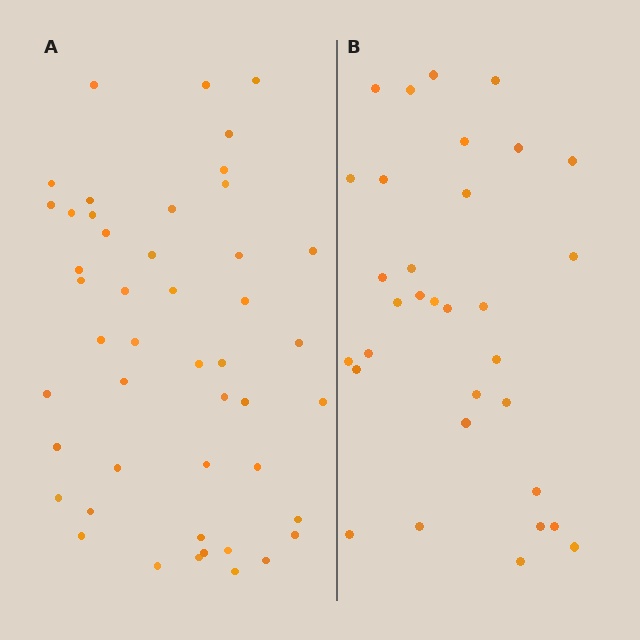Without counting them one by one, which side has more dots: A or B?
Region A (the left region) has more dots.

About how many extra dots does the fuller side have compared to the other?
Region A has approximately 15 more dots than region B.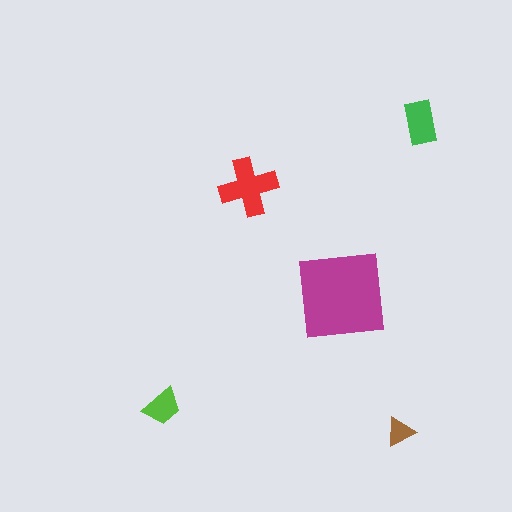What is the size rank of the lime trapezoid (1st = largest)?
4th.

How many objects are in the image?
There are 5 objects in the image.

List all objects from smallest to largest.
The brown triangle, the lime trapezoid, the green rectangle, the red cross, the magenta square.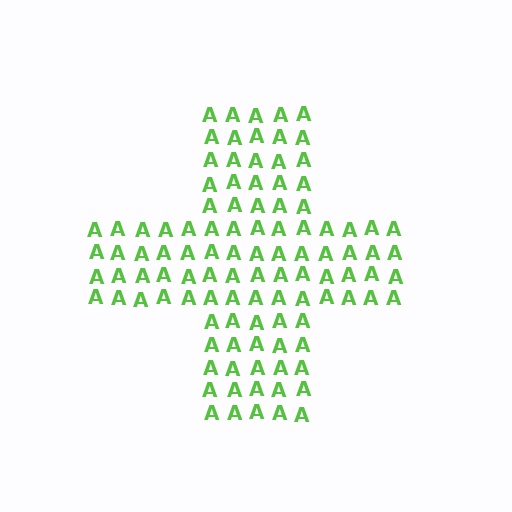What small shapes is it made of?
It is made of small letter A's.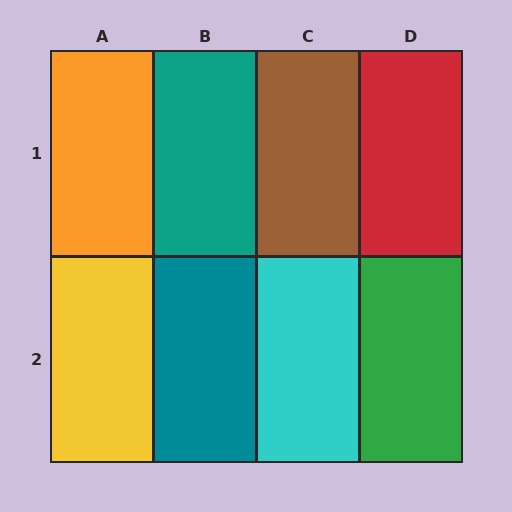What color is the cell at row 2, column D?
Green.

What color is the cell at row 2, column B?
Teal.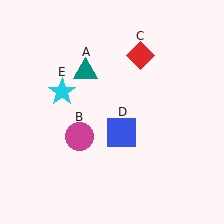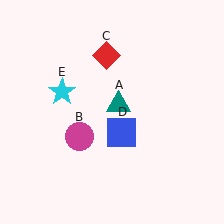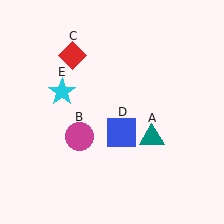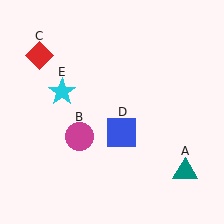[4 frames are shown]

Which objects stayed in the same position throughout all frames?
Magenta circle (object B) and blue square (object D) and cyan star (object E) remained stationary.